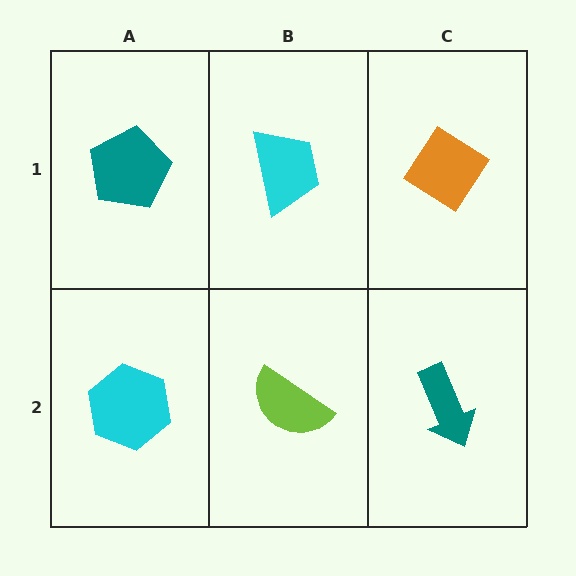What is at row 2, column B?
A lime semicircle.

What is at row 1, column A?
A teal pentagon.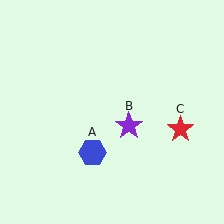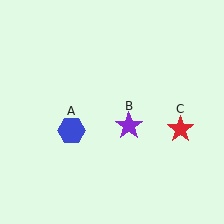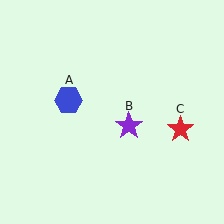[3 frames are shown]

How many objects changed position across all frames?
1 object changed position: blue hexagon (object A).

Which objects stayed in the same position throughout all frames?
Purple star (object B) and red star (object C) remained stationary.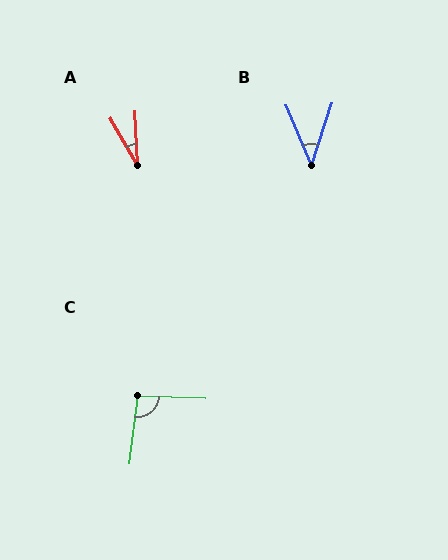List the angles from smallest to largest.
A (28°), B (41°), C (95°).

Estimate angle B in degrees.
Approximately 41 degrees.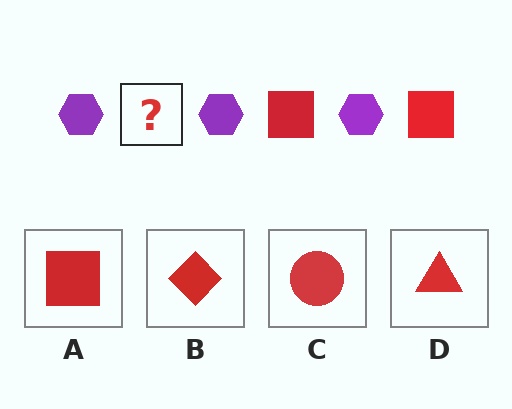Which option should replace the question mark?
Option A.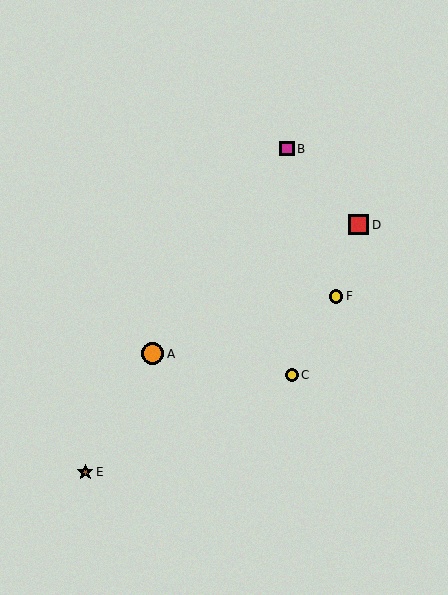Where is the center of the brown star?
The center of the brown star is at (85, 472).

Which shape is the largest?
The orange circle (labeled A) is the largest.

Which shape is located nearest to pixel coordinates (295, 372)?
The yellow circle (labeled C) at (292, 375) is nearest to that location.